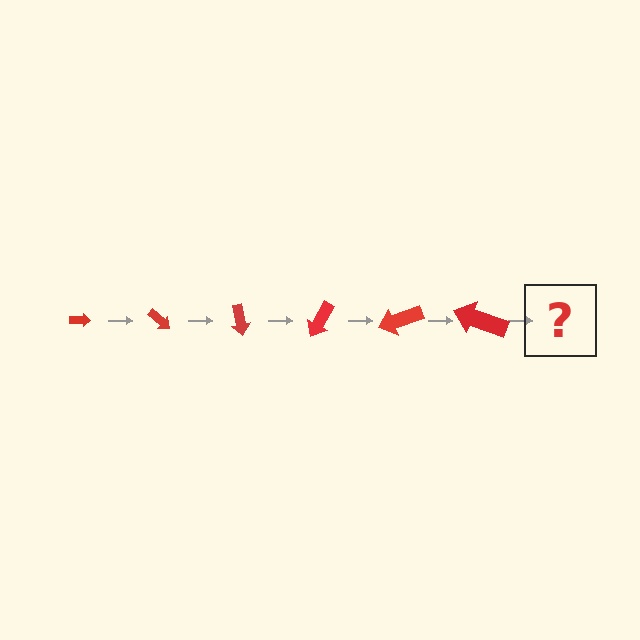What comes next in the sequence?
The next element should be an arrow, larger than the previous one and rotated 240 degrees from the start.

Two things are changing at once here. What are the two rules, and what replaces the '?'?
The two rules are that the arrow grows larger each step and it rotates 40 degrees each step. The '?' should be an arrow, larger than the previous one and rotated 240 degrees from the start.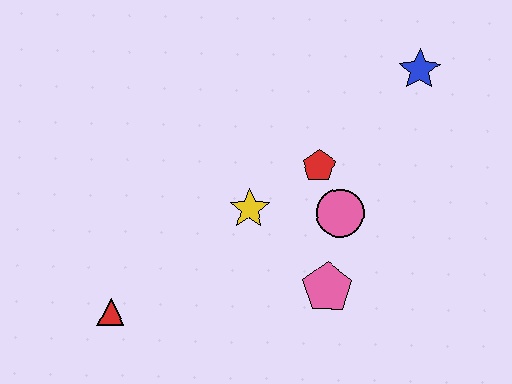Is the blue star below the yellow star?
No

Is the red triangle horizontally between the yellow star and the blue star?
No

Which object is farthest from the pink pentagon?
The blue star is farthest from the pink pentagon.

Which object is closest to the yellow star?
The red pentagon is closest to the yellow star.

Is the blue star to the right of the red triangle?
Yes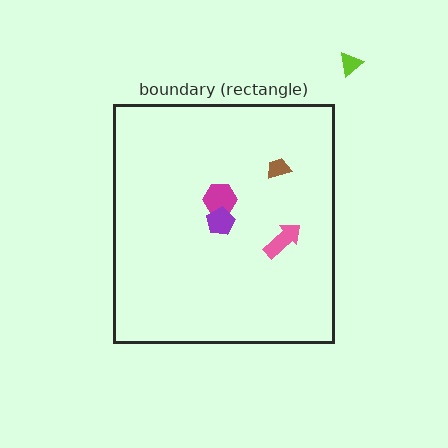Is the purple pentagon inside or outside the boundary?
Inside.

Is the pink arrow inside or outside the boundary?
Inside.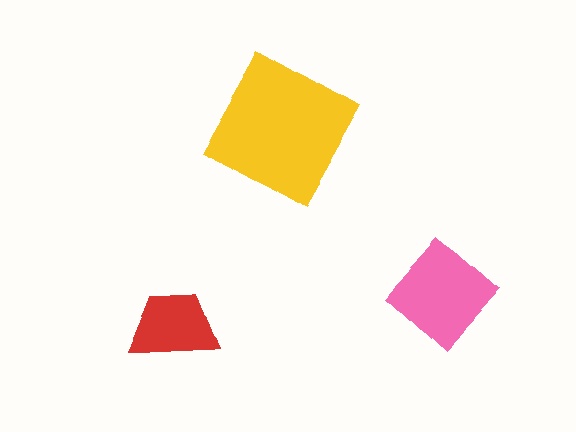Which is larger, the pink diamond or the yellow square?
The yellow square.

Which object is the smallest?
The red trapezoid.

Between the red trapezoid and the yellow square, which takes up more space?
The yellow square.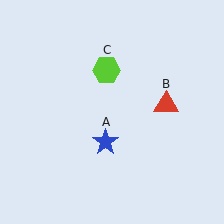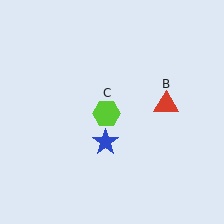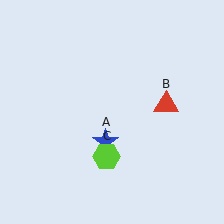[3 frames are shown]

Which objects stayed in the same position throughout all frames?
Blue star (object A) and red triangle (object B) remained stationary.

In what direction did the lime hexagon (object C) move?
The lime hexagon (object C) moved down.